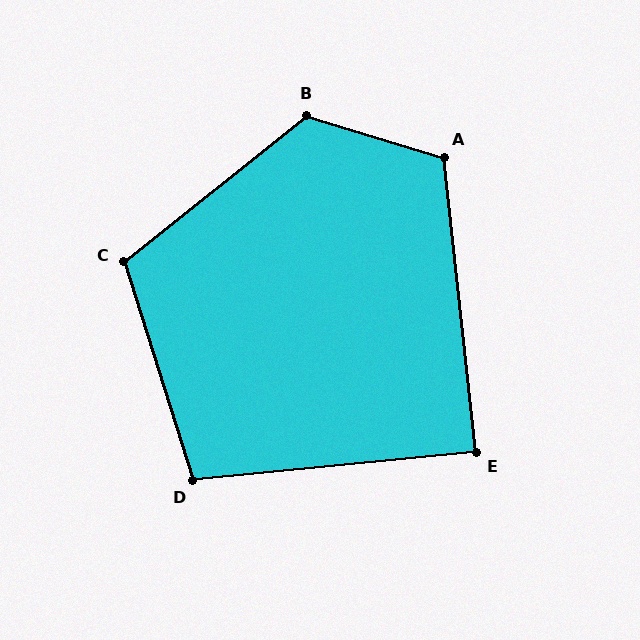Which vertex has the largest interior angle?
B, at approximately 124 degrees.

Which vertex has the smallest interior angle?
E, at approximately 90 degrees.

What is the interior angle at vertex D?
Approximately 102 degrees (obtuse).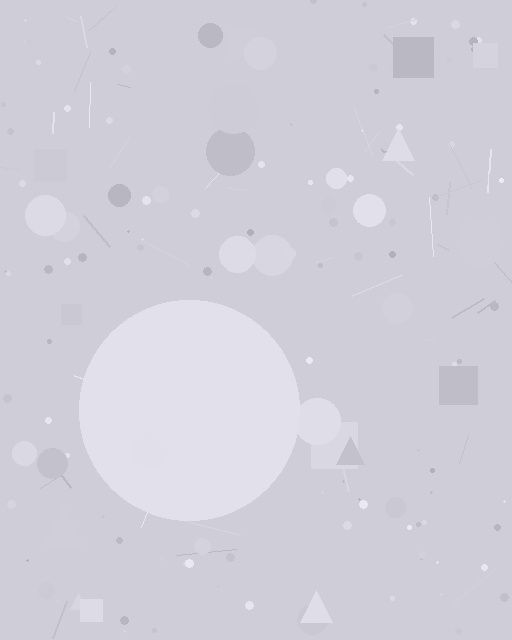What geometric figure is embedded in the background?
A circle is embedded in the background.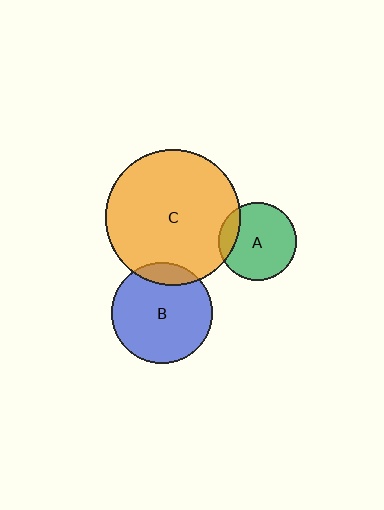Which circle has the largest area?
Circle C (orange).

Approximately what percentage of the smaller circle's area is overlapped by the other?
Approximately 15%.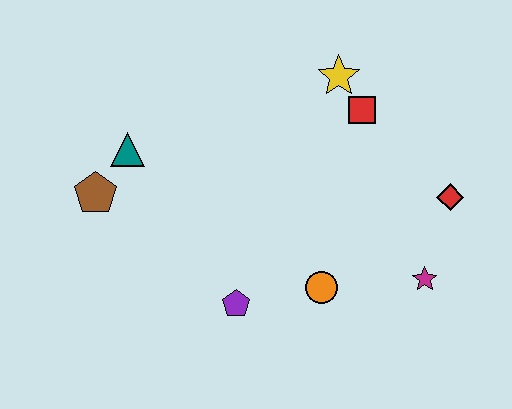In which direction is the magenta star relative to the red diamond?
The magenta star is below the red diamond.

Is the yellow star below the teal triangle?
No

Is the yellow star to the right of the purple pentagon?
Yes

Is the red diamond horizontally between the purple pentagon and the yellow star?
No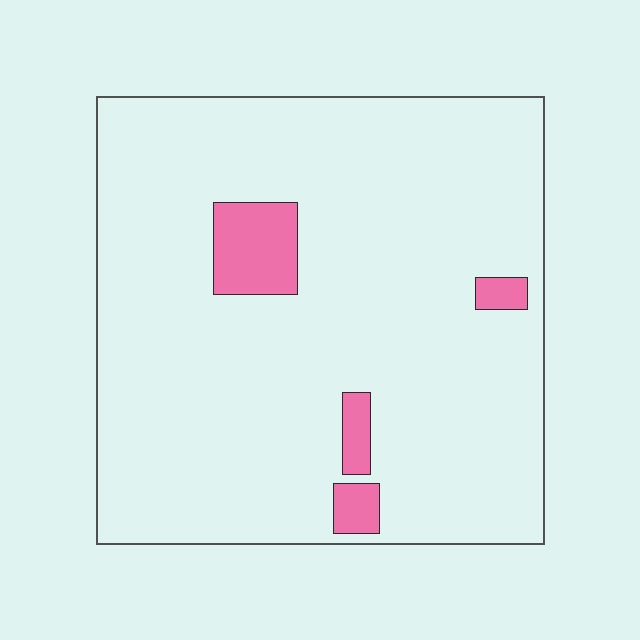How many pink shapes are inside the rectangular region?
4.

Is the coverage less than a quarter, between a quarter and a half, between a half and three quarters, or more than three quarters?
Less than a quarter.